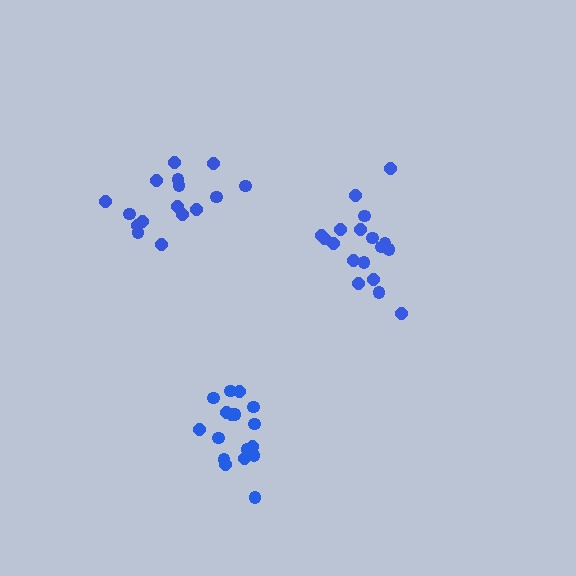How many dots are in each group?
Group 1: 16 dots, Group 2: 18 dots, Group 3: 17 dots (51 total).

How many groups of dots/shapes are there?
There are 3 groups.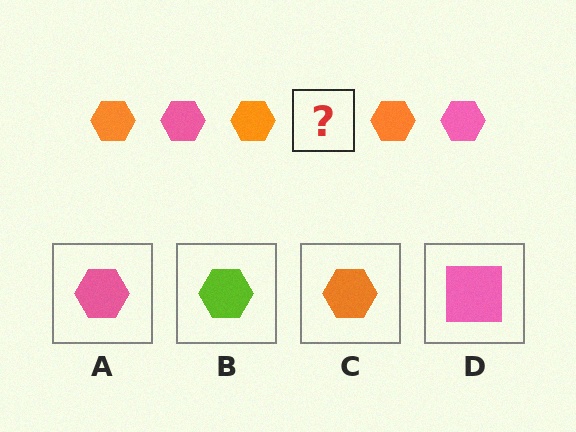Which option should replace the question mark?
Option A.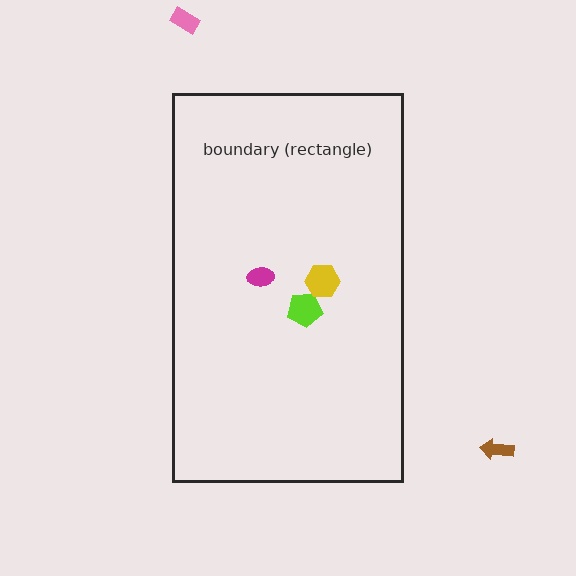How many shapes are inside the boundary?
3 inside, 2 outside.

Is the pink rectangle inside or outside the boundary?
Outside.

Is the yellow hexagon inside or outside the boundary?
Inside.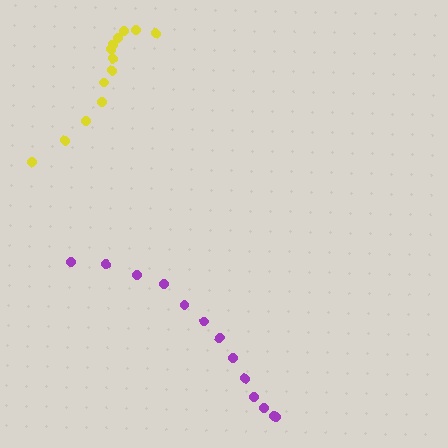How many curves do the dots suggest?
There are 2 distinct paths.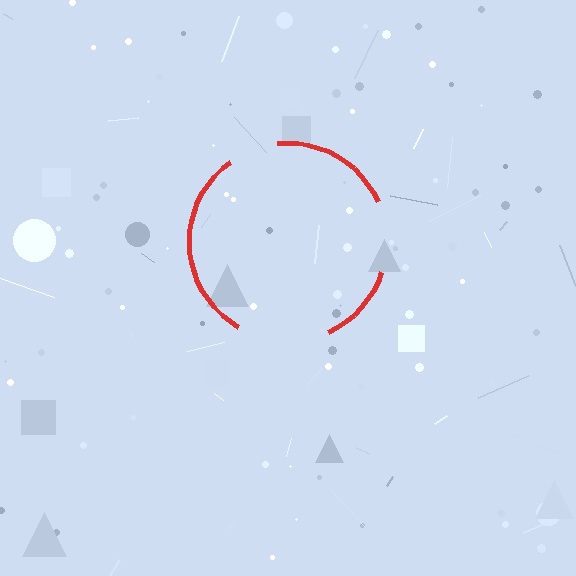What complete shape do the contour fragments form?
The contour fragments form a circle.